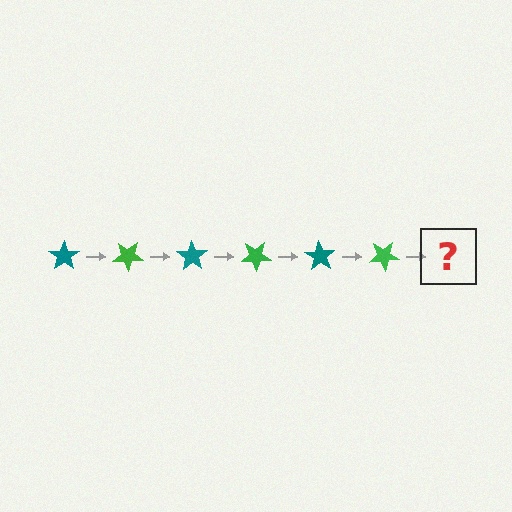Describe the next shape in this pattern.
It should be a teal star, rotated 210 degrees from the start.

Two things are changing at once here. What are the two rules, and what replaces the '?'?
The two rules are that it rotates 35 degrees each step and the color cycles through teal and green. The '?' should be a teal star, rotated 210 degrees from the start.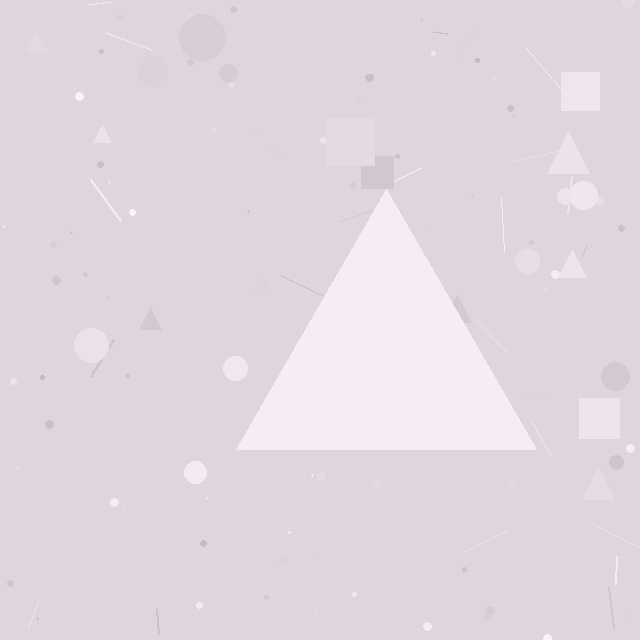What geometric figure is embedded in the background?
A triangle is embedded in the background.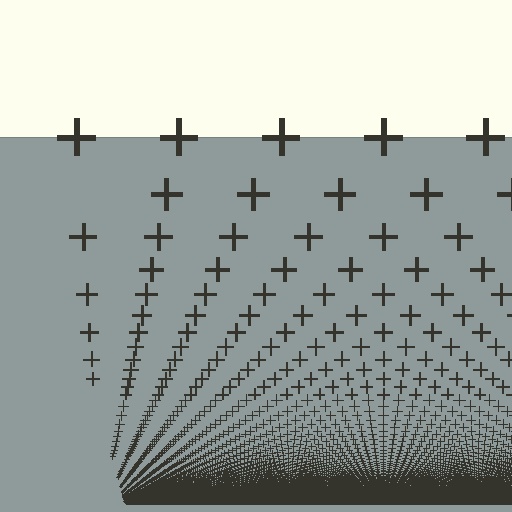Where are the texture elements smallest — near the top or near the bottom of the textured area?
Near the bottom.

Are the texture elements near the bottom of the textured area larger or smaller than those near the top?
Smaller. The gradient is inverted — elements near the bottom are smaller and denser.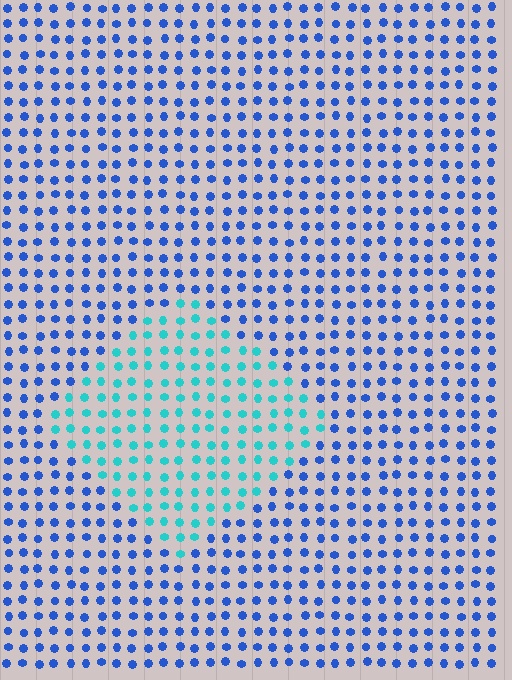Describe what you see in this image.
The image is filled with small blue elements in a uniform arrangement. A diamond-shaped region is visible where the elements are tinted to a slightly different hue, forming a subtle color boundary.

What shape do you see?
I see a diamond.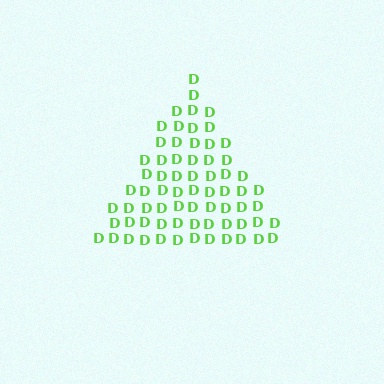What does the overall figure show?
The overall figure shows a triangle.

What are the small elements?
The small elements are letter D's.